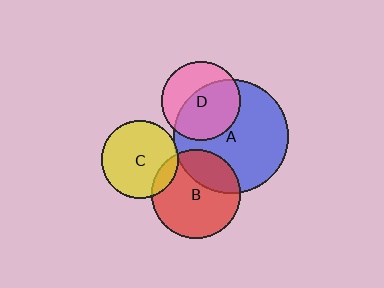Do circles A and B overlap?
Yes.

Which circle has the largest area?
Circle A (blue).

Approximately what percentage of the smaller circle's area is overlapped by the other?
Approximately 30%.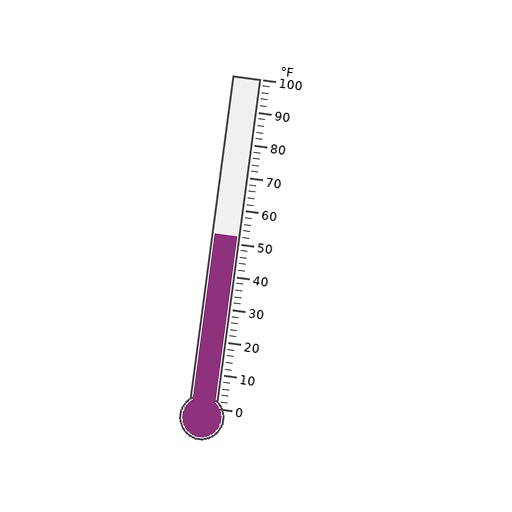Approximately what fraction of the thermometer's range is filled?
The thermometer is filled to approximately 50% of its range.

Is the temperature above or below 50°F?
The temperature is above 50°F.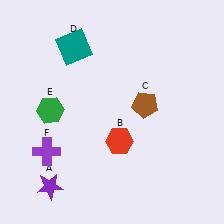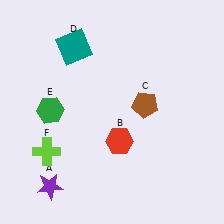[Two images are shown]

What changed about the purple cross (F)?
In Image 1, F is purple. In Image 2, it changed to lime.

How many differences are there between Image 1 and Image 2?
There is 1 difference between the two images.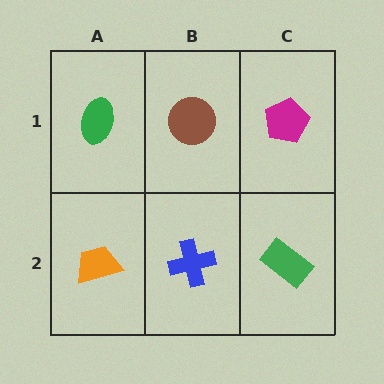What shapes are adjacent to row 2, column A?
A green ellipse (row 1, column A), a blue cross (row 2, column B).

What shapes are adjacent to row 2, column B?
A brown circle (row 1, column B), an orange trapezoid (row 2, column A), a green rectangle (row 2, column C).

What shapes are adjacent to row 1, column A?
An orange trapezoid (row 2, column A), a brown circle (row 1, column B).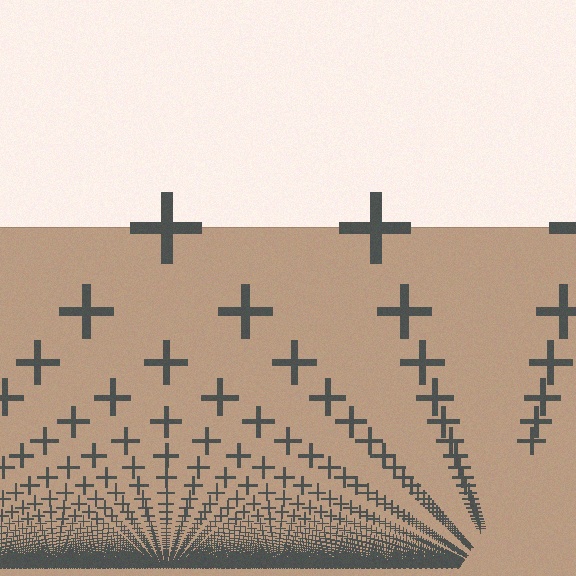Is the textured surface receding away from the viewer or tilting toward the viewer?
The surface appears to tilt toward the viewer. Texture elements get larger and sparser toward the top.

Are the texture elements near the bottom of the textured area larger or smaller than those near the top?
Smaller. The gradient is inverted — elements near the bottom are smaller and denser.